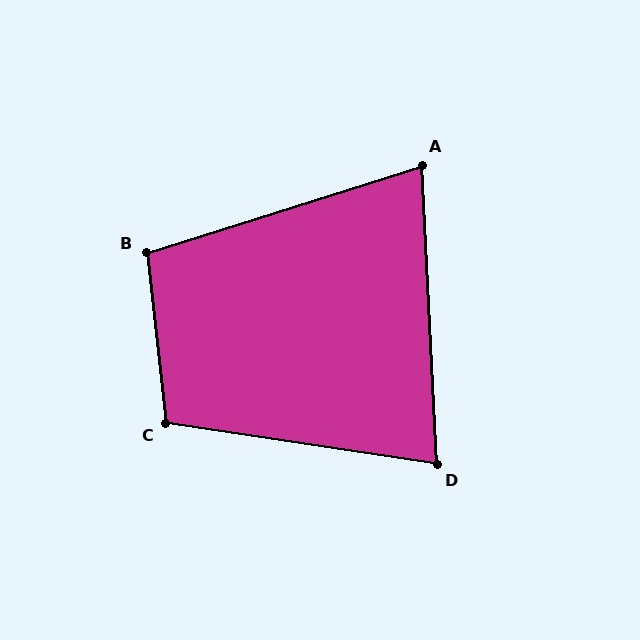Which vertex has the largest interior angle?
C, at approximately 105 degrees.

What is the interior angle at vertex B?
Approximately 101 degrees (obtuse).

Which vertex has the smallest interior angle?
A, at approximately 75 degrees.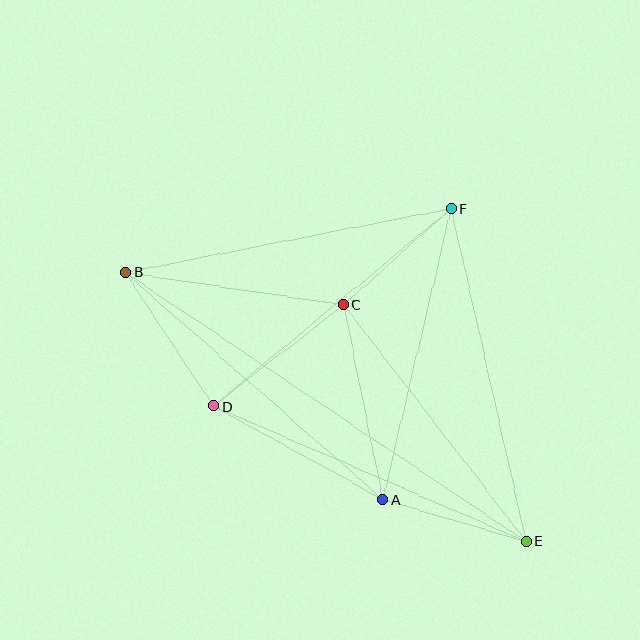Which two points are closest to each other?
Points C and F are closest to each other.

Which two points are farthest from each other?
Points B and E are farthest from each other.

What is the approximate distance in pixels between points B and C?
The distance between B and C is approximately 221 pixels.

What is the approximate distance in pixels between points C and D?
The distance between C and D is approximately 165 pixels.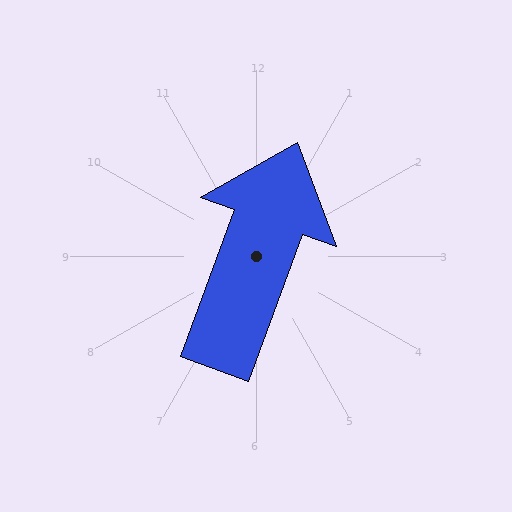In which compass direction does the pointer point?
North.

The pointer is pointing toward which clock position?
Roughly 1 o'clock.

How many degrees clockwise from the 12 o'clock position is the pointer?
Approximately 20 degrees.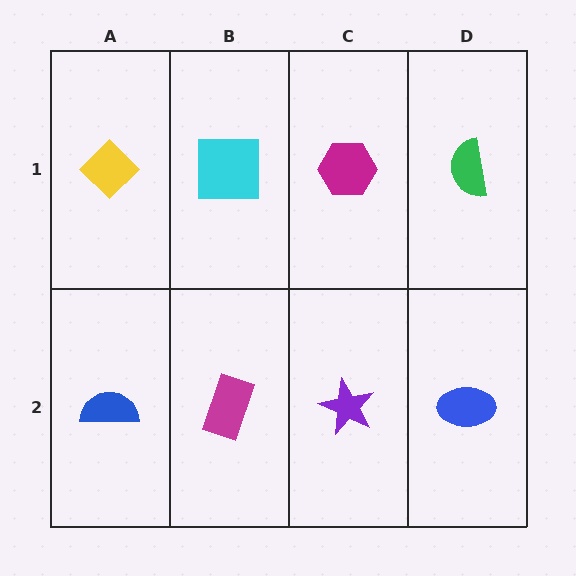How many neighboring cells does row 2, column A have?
2.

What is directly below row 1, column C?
A purple star.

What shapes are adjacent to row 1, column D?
A blue ellipse (row 2, column D), a magenta hexagon (row 1, column C).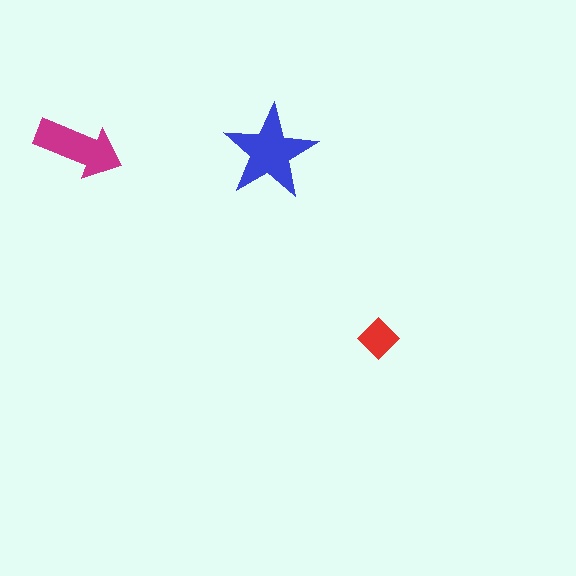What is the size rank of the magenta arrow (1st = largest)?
2nd.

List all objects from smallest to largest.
The red diamond, the magenta arrow, the blue star.